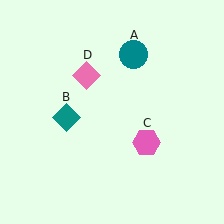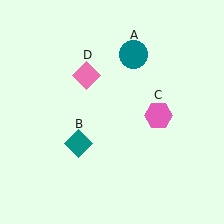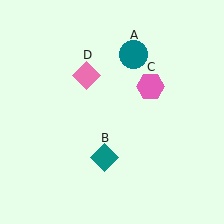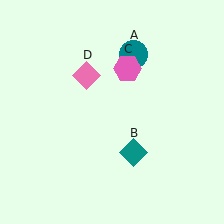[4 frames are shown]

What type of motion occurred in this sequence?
The teal diamond (object B), pink hexagon (object C) rotated counterclockwise around the center of the scene.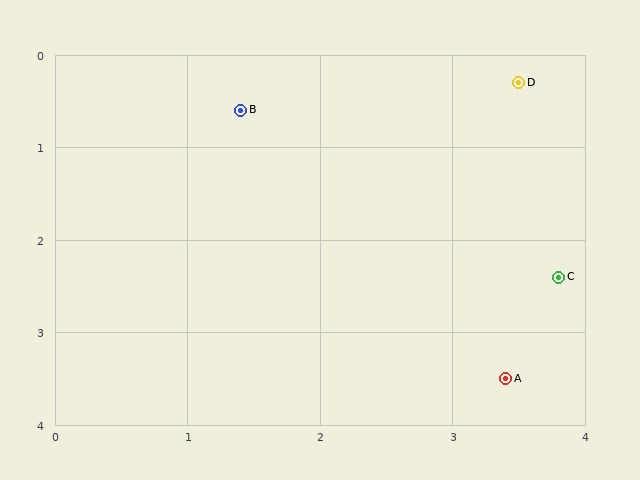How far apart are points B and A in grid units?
Points B and A are about 3.5 grid units apart.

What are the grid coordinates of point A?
Point A is at approximately (3.4, 3.5).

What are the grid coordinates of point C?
Point C is at approximately (3.8, 2.4).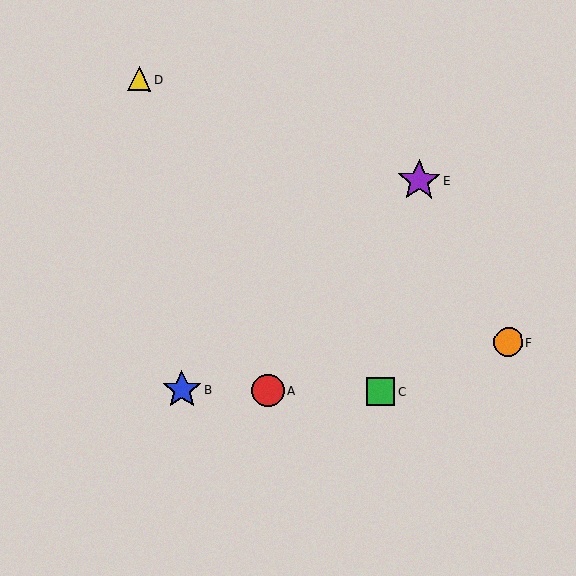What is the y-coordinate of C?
Object C is at y≈392.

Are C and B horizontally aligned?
Yes, both are at y≈392.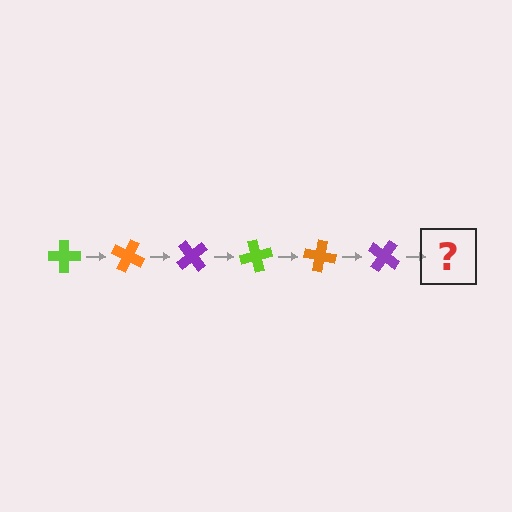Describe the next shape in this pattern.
It should be a lime cross, rotated 150 degrees from the start.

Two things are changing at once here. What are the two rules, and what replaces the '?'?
The two rules are that it rotates 25 degrees each step and the color cycles through lime, orange, and purple. The '?' should be a lime cross, rotated 150 degrees from the start.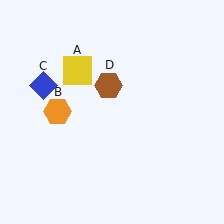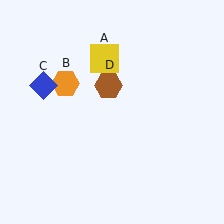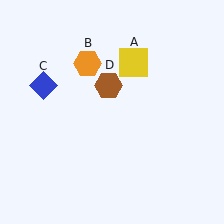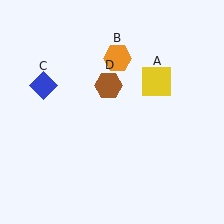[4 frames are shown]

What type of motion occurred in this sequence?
The yellow square (object A), orange hexagon (object B) rotated clockwise around the center of the scene.